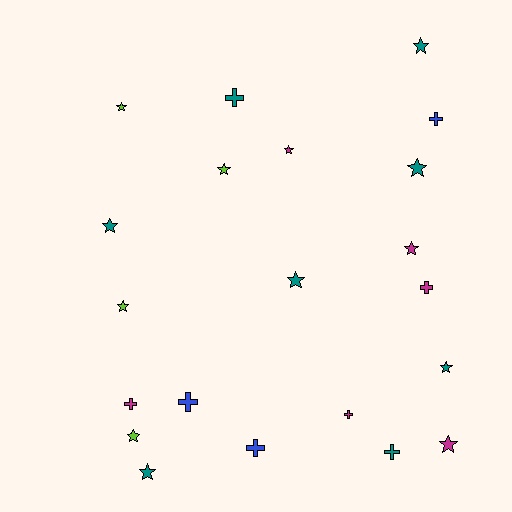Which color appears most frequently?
Teal, with 8 objects.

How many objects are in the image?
There are 21 objects.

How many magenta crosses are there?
There are 3 magenta crosses.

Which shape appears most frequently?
Star, with 13 objects.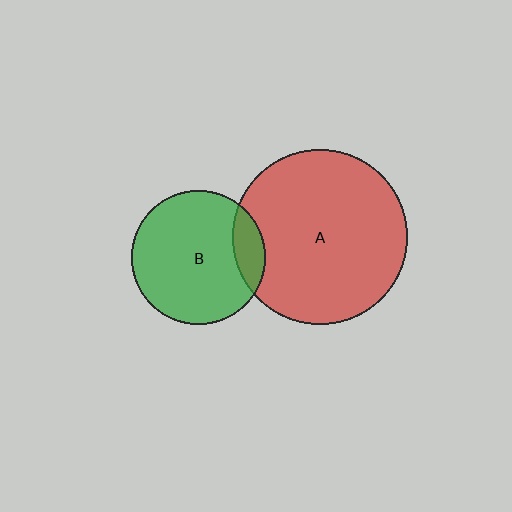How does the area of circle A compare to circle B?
Approximately 1.7 times.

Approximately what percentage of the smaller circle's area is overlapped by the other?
Approximately 15%.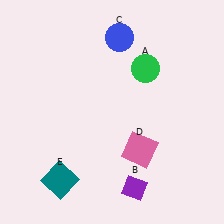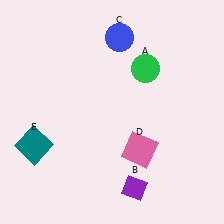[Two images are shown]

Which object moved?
The teal square (E) moved up.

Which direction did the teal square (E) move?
The teal square (E) moved up.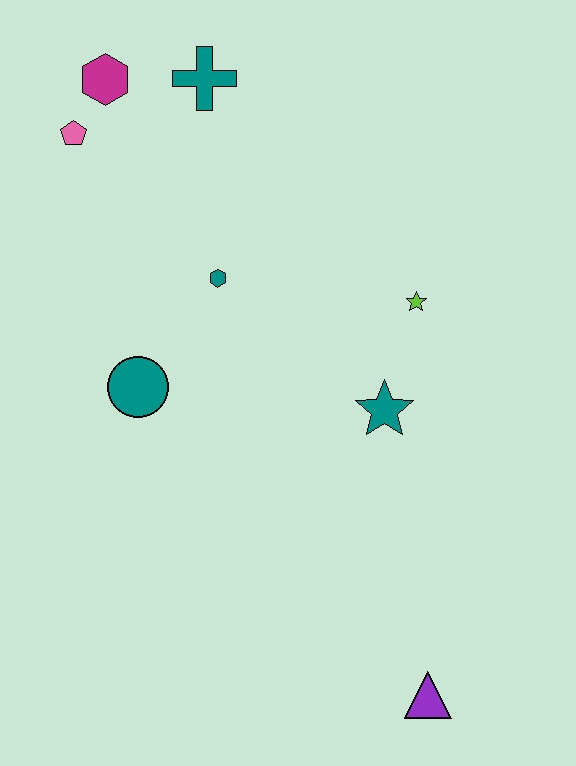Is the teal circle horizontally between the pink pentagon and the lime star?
Yes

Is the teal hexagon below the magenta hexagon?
Yes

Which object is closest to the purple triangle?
The teal star is closest to the purple triangle.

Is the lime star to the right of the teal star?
Yes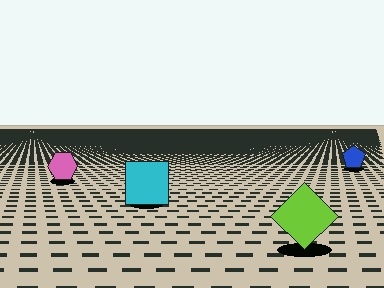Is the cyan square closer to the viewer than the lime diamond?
No. The lime diamond is closer — you can tell from the texture gradient: the ground texture is coarser near it.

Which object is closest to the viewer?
The lime diamond is closest. The texture marks near it are larger and more spread out.